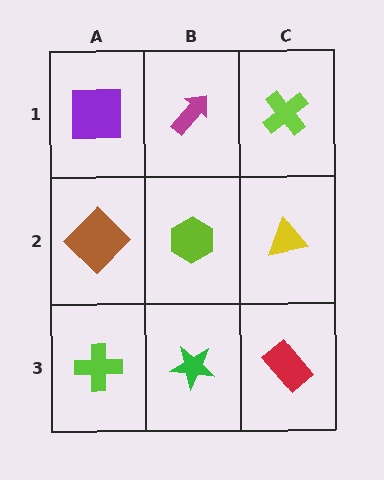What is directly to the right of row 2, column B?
A yellow triangle.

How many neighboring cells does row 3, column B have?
3.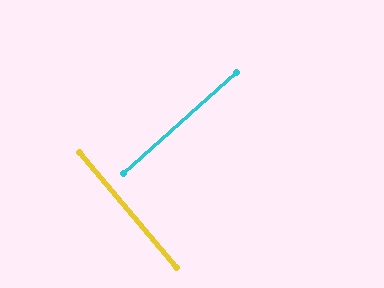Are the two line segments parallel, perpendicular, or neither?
Perpendicular — they meet at approximately 88°.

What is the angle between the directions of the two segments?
Approximately 88 degrees.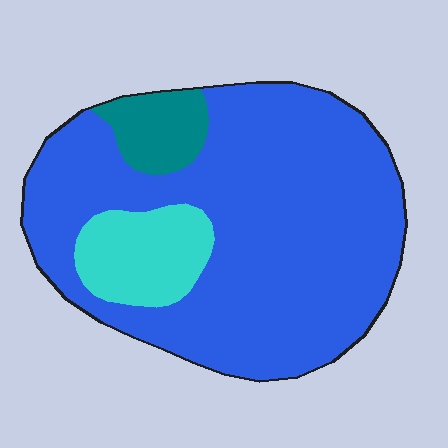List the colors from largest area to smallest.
From largest to smallest: blue, cyan, teal.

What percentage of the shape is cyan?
Cyan covers roughly 15% of the shape.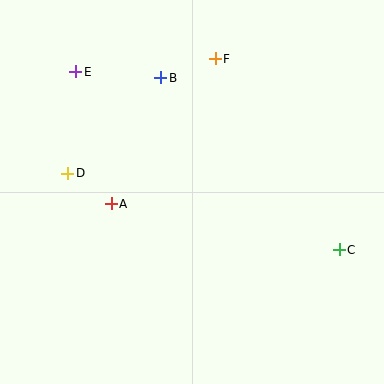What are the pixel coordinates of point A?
Point A is at (111, 204).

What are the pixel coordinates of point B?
Point B is at (161, 78).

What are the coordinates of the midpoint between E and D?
The midpoint between E and D is at (72, 122).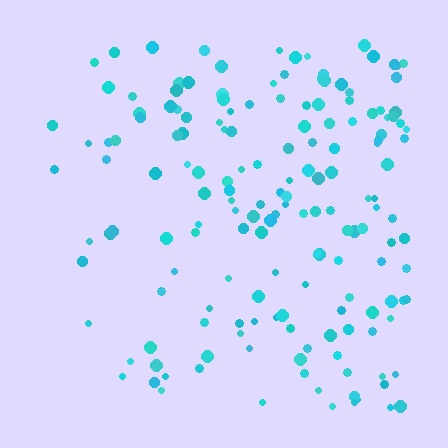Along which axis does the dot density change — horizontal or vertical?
Horizontal.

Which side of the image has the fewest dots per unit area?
The left.